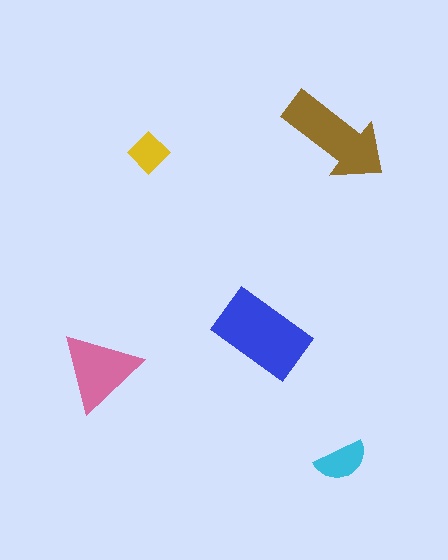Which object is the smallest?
The yellow diamond.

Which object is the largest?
The blue rectangle.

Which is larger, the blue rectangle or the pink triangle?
The blue rectangle.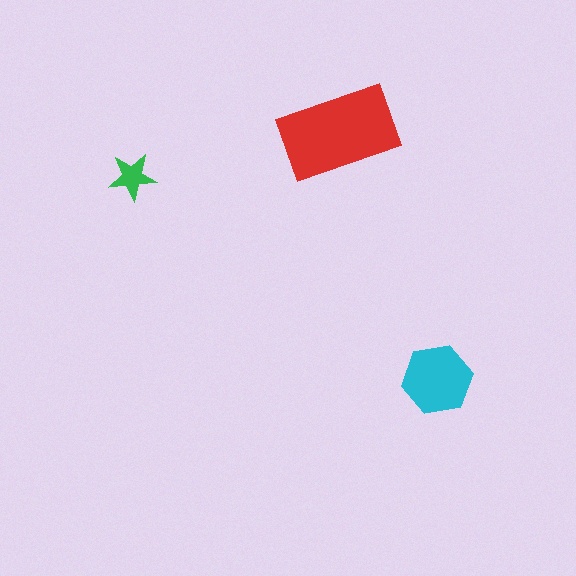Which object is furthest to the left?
The green star is leftmost.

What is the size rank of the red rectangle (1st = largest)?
1st.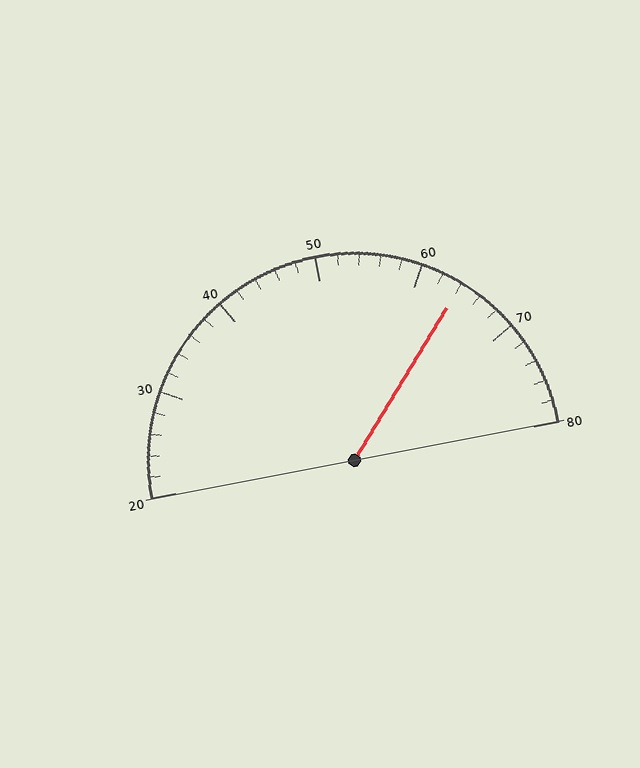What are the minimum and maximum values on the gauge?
The gauge ranges from 20 to 80.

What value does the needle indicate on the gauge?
The needle indicates approximately 64.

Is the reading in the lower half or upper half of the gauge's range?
The reading is in the upper half of the range (20 to 80).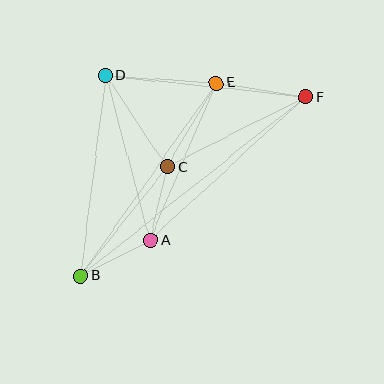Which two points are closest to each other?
Points A and C are closest to each other.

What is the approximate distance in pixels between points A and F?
The distance between A and F is approximately 211 pixels.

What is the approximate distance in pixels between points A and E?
The distance between A and E is approximately 171 pixels.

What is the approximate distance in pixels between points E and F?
The distance between E and F is approximately 91 pixels.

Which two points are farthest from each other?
Points B and F are farthest from each other.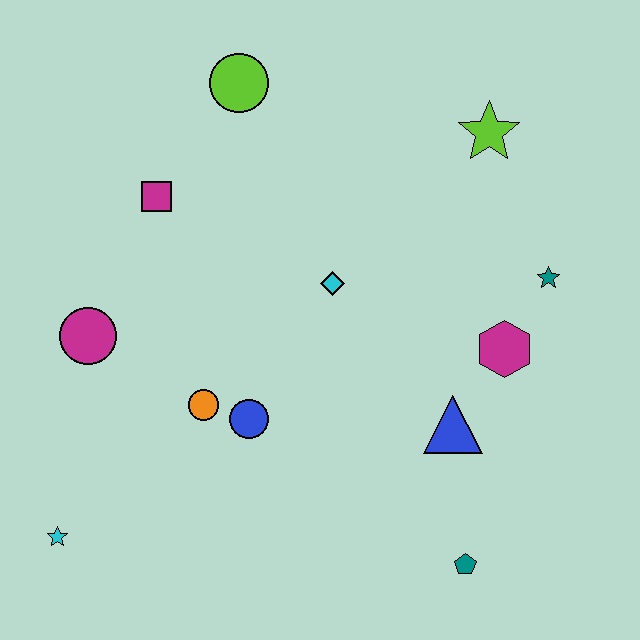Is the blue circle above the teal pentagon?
Yes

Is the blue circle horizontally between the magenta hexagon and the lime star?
No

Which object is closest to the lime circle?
The magenta square is closest to the lime circle.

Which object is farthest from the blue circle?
The lime star is farthest from the blue circle.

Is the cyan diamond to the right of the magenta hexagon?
No